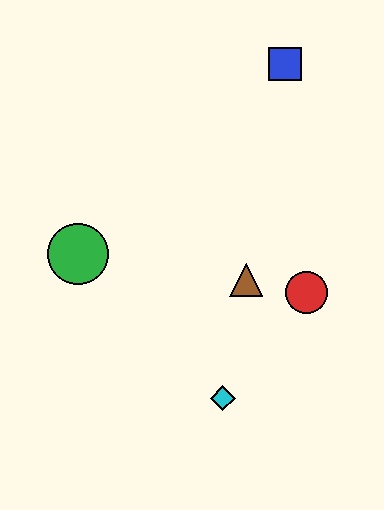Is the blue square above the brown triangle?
Yes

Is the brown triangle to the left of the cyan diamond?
No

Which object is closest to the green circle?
The brown triangle is closest to the green circle.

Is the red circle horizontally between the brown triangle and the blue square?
No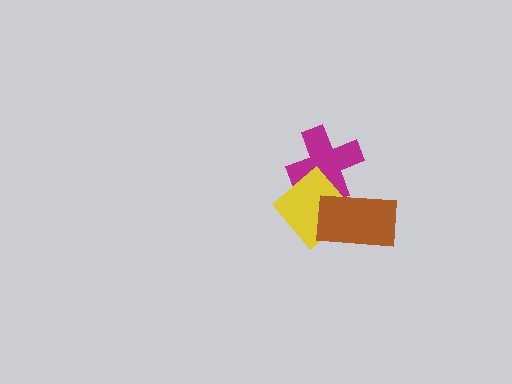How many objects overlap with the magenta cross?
2 objects overlap with the magenta cross.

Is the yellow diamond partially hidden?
Yes, it is partially covered by another shape.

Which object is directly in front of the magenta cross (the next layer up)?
The yellow diamond is directly in front of the magenta cross.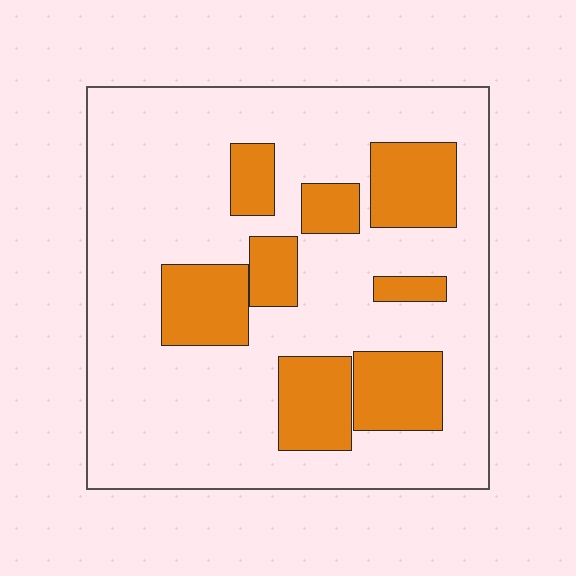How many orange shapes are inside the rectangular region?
8.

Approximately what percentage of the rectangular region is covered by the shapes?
Approximately 25%.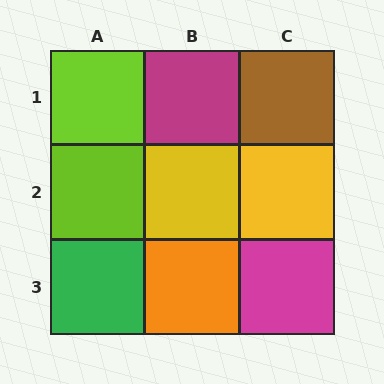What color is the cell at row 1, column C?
Brown.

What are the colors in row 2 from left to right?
Lime, yellow, yellow.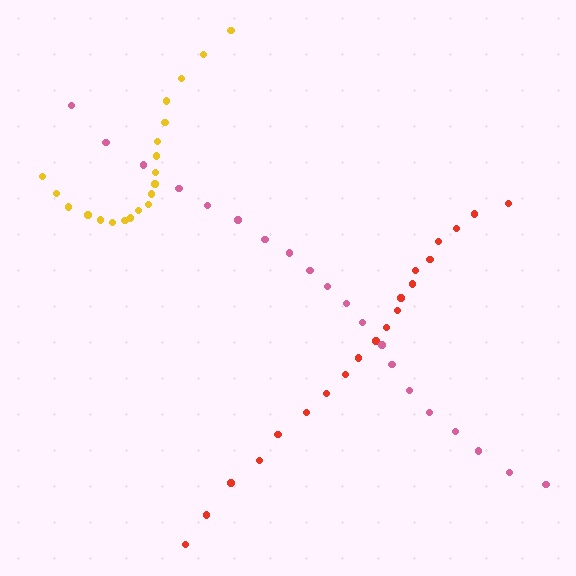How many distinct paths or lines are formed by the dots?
There are 3 distinct paths.